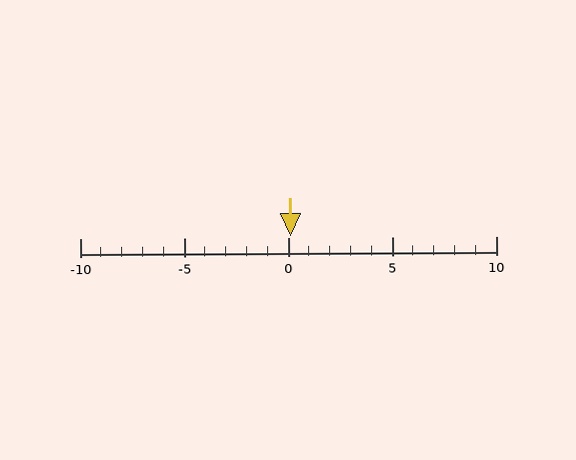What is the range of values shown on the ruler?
The ruler shows values from -10 to 10.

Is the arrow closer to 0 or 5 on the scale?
The arrow is closer to 0.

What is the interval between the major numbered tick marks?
The major tick marks are spaced 5 units apart.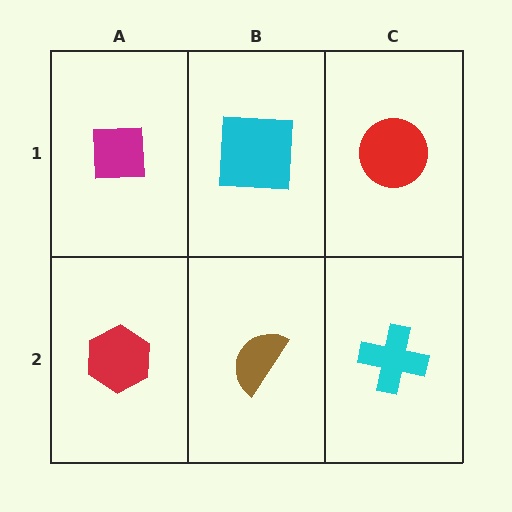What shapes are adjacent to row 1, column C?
A cyan cross (row 2, column C), a cyan square (row 1, column B).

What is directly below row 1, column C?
A cyan cross.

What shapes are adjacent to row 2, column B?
A cyan square (row 1, column B), a red hexagon (row 2, column A), a cyan cross (row 2, column C).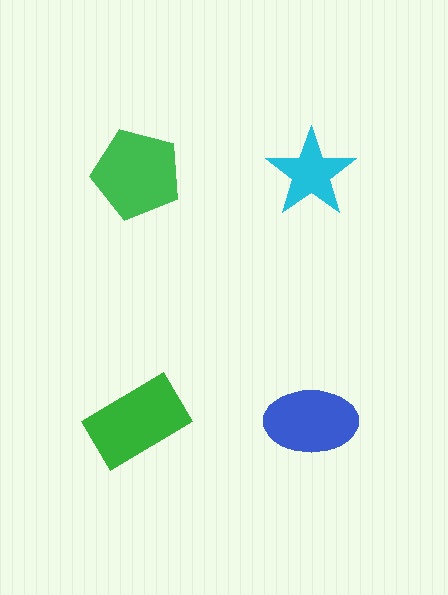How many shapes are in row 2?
2 shapes.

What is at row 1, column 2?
A cyan star.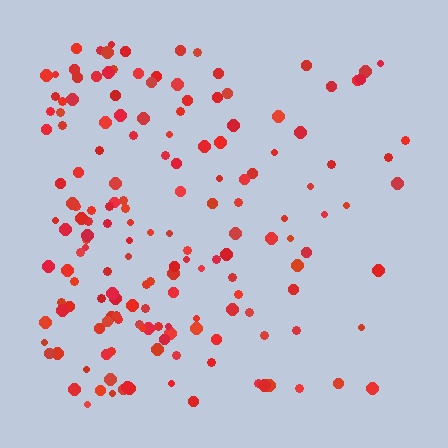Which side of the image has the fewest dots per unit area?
The right.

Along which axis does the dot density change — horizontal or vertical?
Horizontal.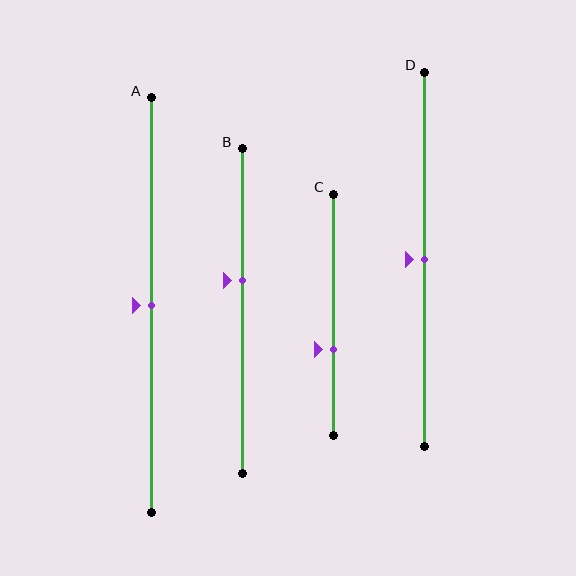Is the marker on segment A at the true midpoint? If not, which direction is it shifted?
Yes, the marker on segment A is at the true midpoint.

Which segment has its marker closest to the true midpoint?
Segment A has its marker closest to the true midpoint.